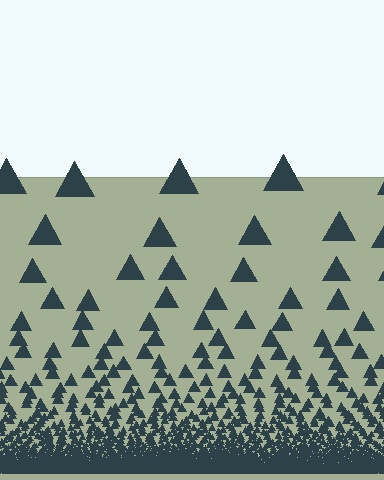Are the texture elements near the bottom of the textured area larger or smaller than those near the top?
Smaller. The gradient is inverted — elements near the bottom are smaller and denser.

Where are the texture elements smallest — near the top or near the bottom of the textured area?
Near the bottom.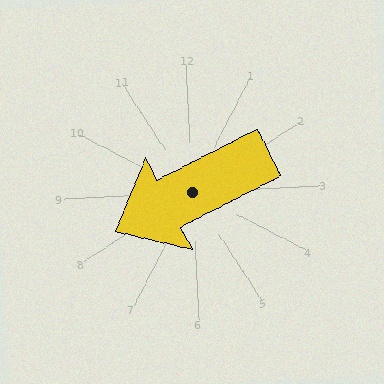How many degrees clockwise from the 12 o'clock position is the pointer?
Approximately 246 degrees.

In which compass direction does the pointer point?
Southwest.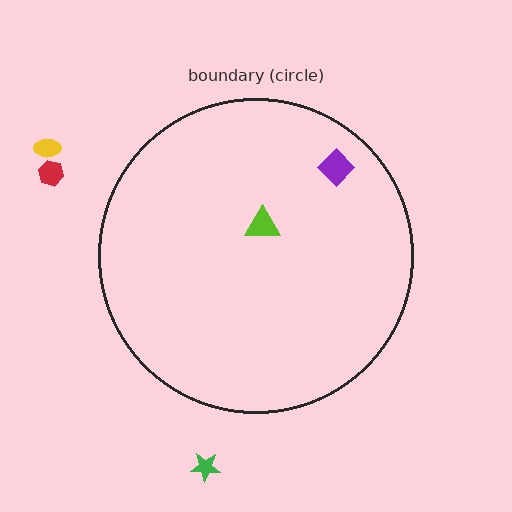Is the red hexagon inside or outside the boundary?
Outside.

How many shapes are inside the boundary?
2 inside, 3 outside.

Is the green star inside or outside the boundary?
Outside.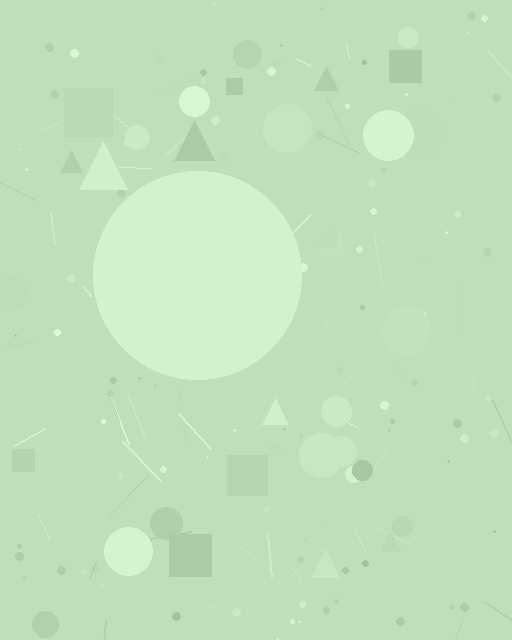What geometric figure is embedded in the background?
A circle is embedded in the background.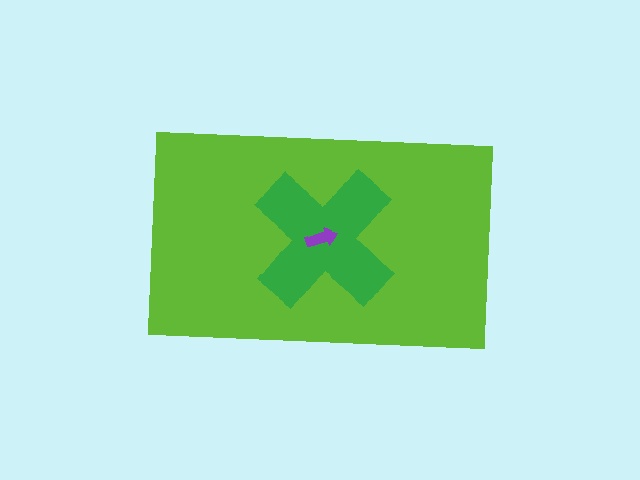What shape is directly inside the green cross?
The purple arrow.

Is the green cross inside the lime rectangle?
Yes.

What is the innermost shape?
The purple arrow.